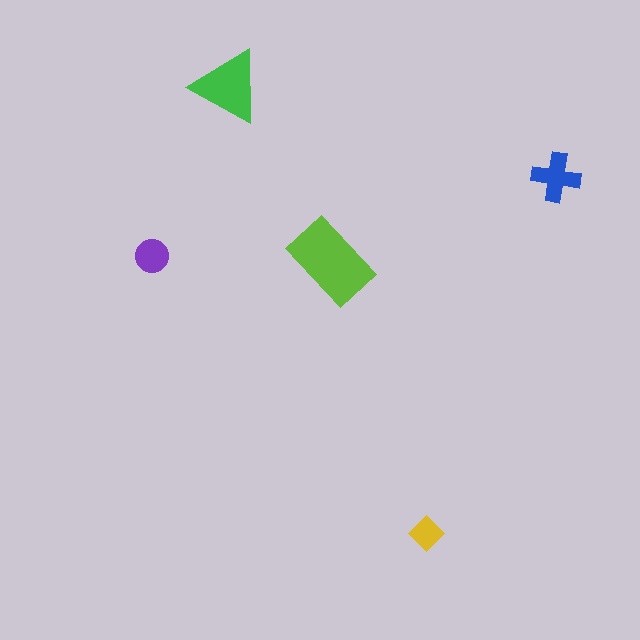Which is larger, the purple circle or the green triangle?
The green triangle.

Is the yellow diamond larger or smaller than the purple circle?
Smaller.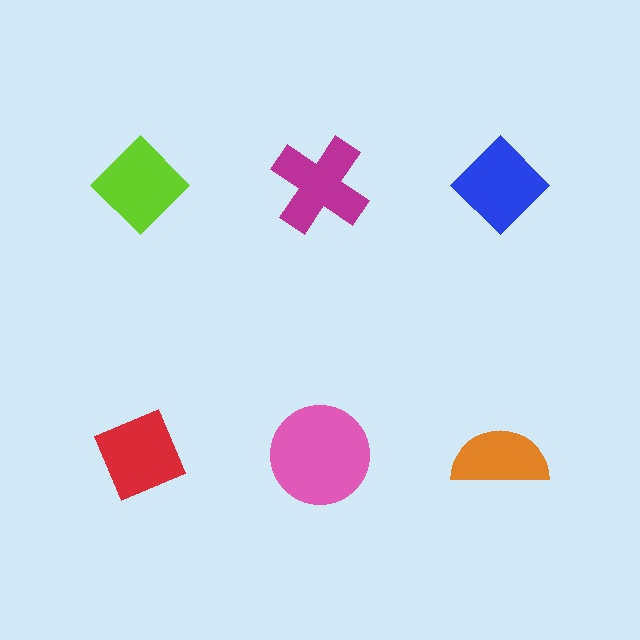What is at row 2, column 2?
A pink circle.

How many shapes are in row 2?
3 shapes.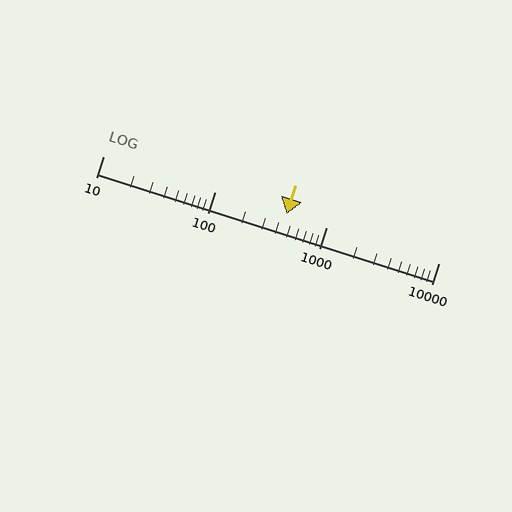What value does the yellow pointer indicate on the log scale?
The pointer indicates approximately 440.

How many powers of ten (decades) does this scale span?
The scale spans 3 decades, from 10 to 10000.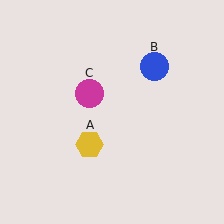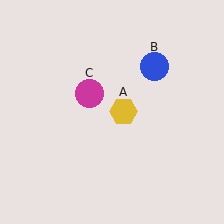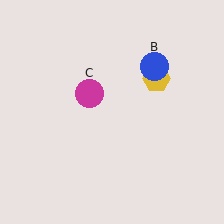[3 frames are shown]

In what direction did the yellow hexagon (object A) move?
The yellow hexagon (object A) moved up and to the right.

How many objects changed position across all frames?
1 object changed position: yellow hexagon (object A).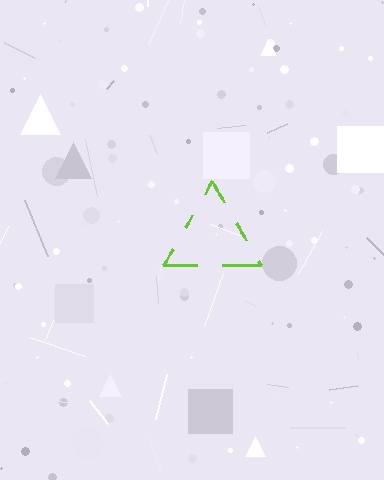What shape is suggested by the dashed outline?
The dashed outline suggests a triangle.